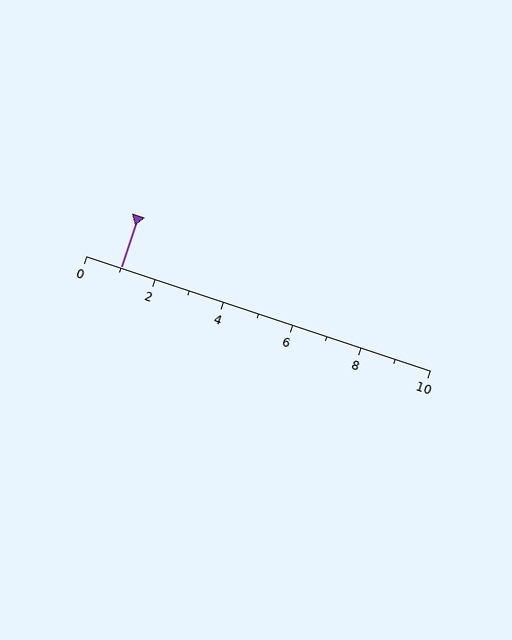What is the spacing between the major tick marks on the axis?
The major ticks are spaced 2 apart.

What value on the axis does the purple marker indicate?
The marker indicates approximately 1.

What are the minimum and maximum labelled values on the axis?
The axis runs from 0 to 10.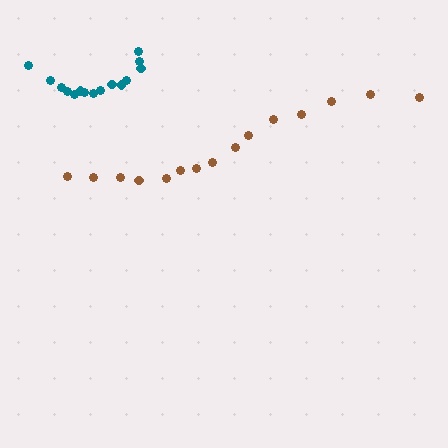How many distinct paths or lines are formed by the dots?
There are 2 distinct paths.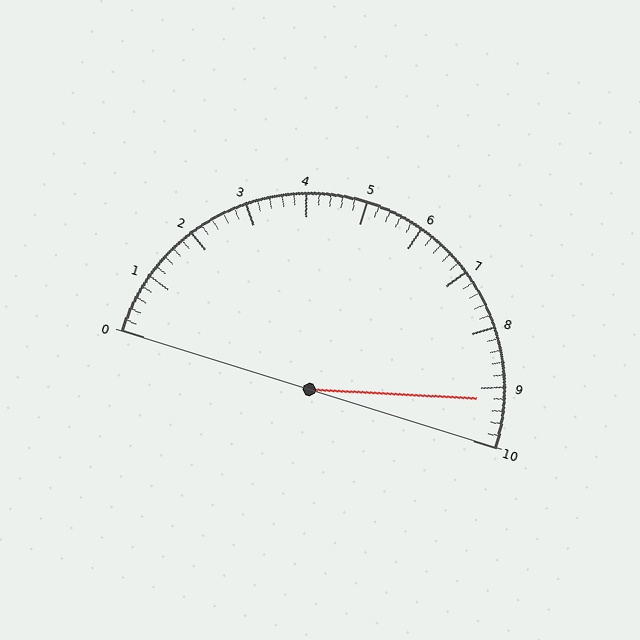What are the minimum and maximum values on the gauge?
The gauge ranges from 0 to 10.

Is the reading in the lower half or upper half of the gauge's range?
The reading is in the upper half of the range (0 to 10).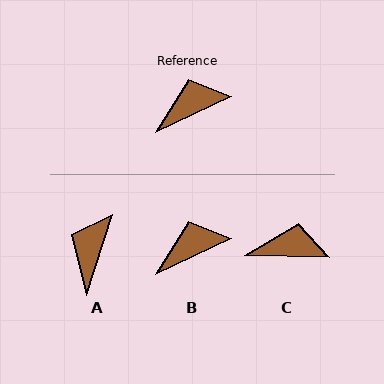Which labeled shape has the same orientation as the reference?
B.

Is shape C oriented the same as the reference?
No, it is off by about 27 degrees.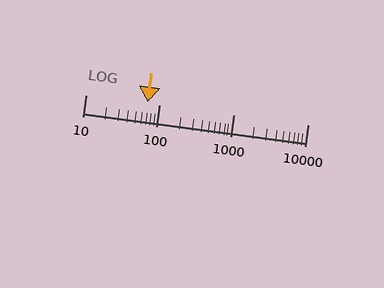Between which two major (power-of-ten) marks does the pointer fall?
The pointer is between 10 and 100.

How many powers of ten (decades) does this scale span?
The scale spans 3 decades, from 10 to 10000.